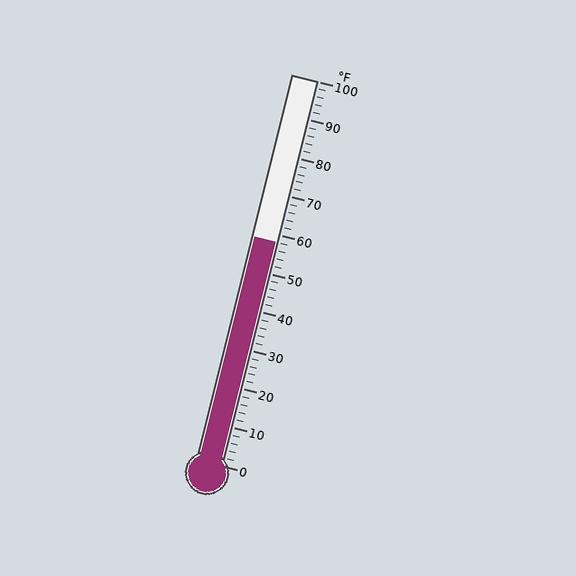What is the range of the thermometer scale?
The thermometer scale ranges from 0°F to 100°F.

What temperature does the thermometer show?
The thermometer shows approximately 58°F.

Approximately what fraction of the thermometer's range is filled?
The thermometer is filled to approximately 60% of its range.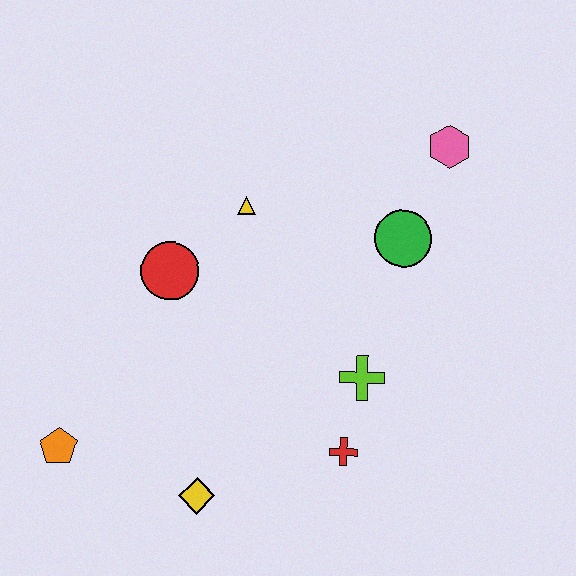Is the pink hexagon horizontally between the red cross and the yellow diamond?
No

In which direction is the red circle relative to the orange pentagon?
The red circle is above the orange pentagon.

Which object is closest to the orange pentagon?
The yellow diamond is closest to the orange pentagon.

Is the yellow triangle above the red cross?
Yes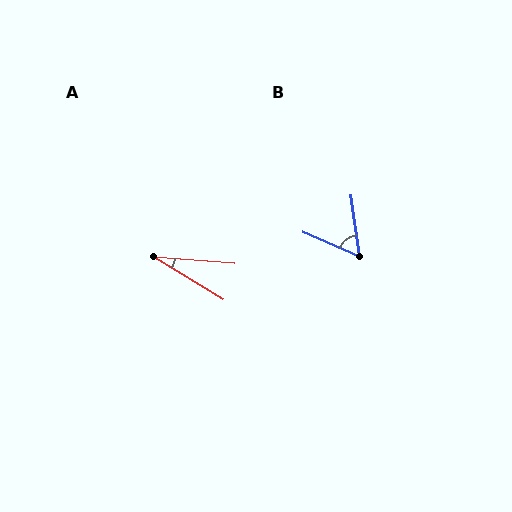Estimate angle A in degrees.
Approximately 27 degrees.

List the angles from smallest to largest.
A (27°), B (59°).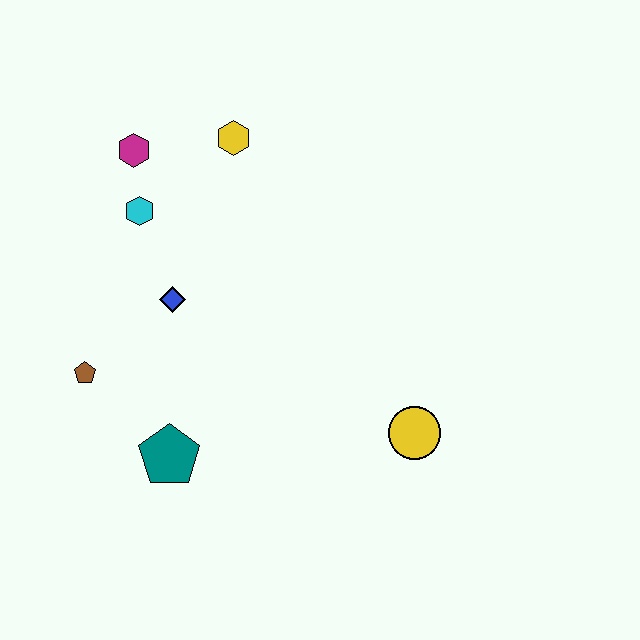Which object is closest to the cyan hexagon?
The magenta hexagon is closest to the cyan hexagon.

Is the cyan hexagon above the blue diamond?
Yes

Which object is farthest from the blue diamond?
The yellow circle is farthest from the blue diamond.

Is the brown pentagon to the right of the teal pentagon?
No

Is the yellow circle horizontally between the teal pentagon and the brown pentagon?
No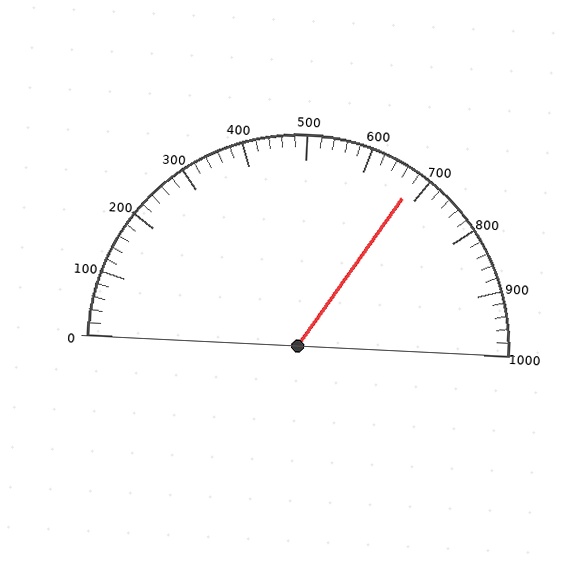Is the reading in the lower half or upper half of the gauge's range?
The reading is in the upper half of the range (0 to 1000).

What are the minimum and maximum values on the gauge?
The gauge ranges from 0 to 1000.